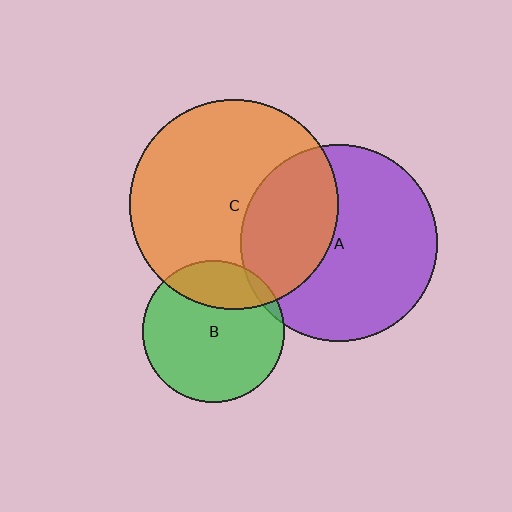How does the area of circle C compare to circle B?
Approximately 2.2 times.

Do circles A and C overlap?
Yes.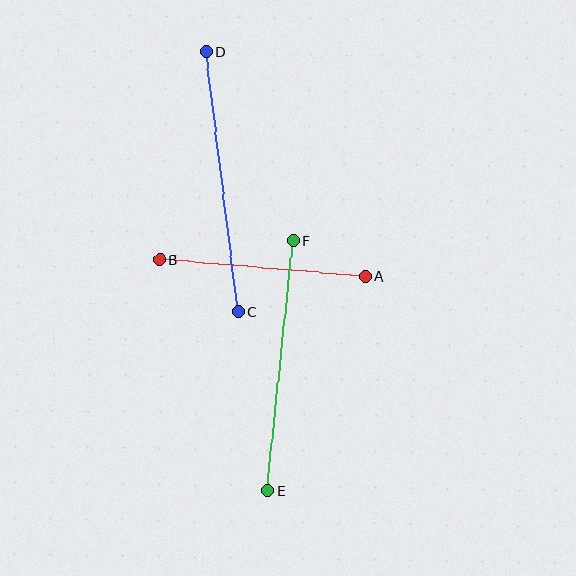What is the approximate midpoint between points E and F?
The midpoint is at approximately (280, 366) pixels.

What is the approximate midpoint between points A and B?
The midpoint is at approximately (263, 268) pixels.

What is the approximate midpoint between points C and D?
The midpoint is at approximately (222, 182) pixels.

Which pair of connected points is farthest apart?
Points C and D are farthest apart.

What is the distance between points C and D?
The distance is approximately 262 pixels.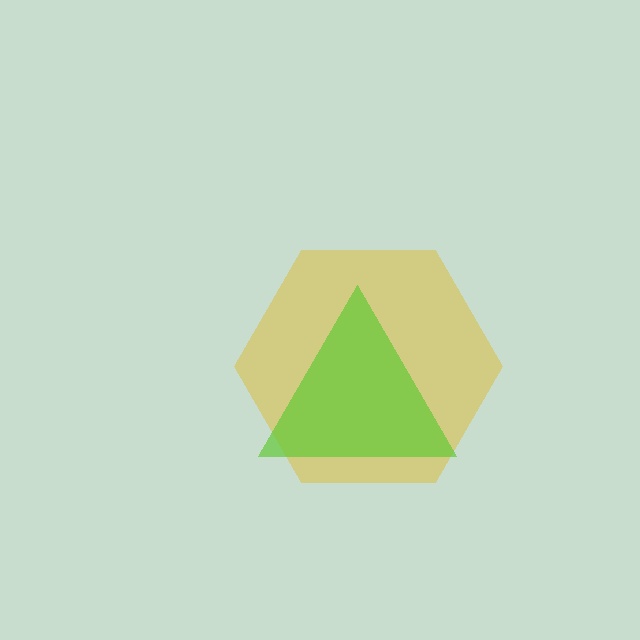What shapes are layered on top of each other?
The layered shapes are: a yellow hexagon, a lime triangle.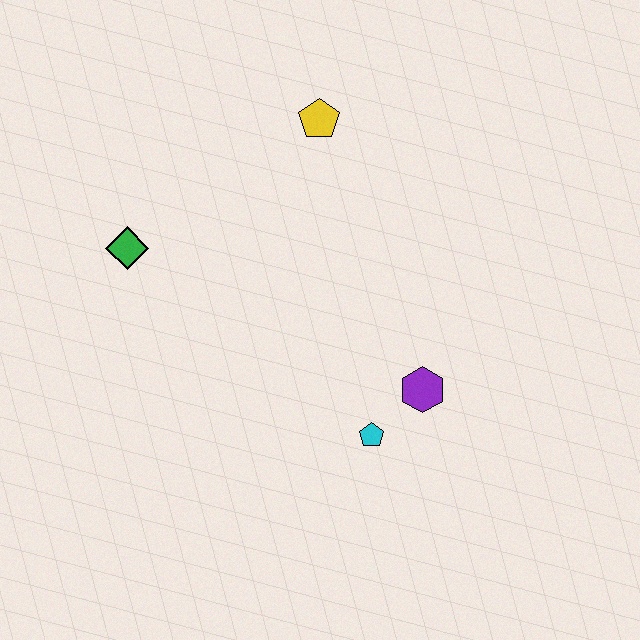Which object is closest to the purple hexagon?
The cyan pentagon is closest to the purple hexagon.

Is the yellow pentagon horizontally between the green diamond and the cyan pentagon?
Yes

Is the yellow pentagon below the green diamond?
No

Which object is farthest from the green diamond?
The purple hexagon is farthest from the green diamond.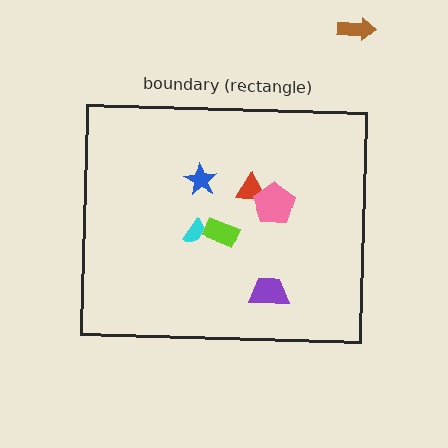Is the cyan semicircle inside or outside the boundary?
Inside.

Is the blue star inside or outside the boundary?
Inside.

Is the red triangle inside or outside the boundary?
Inside.